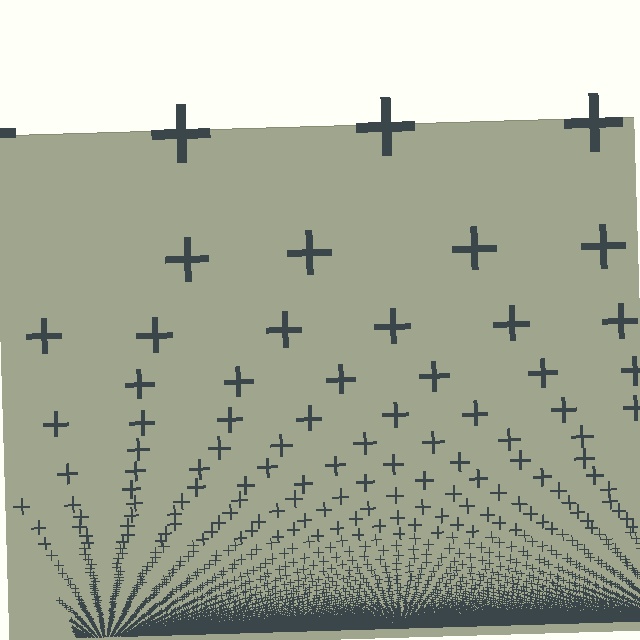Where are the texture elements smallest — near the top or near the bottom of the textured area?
Near the bottom.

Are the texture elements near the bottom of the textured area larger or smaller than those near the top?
Smaller. The gradient is inverted — elements near the bottom are smaller and denser.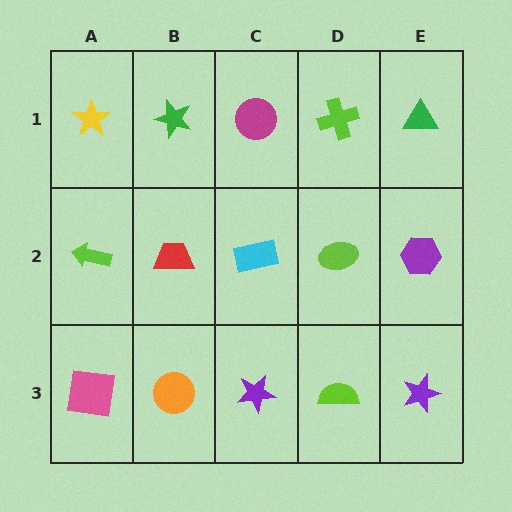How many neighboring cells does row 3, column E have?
2.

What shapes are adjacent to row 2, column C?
A magenta circle (row 1, column C), a purple star (row 3, column C), a red trapezoid (row 2, column B), a lime ellipse (row 2, column D).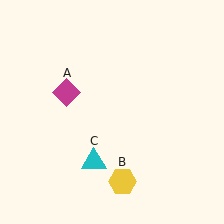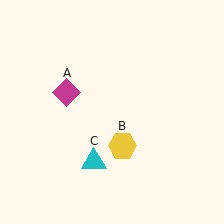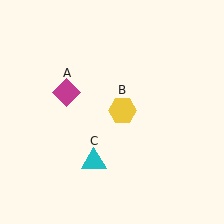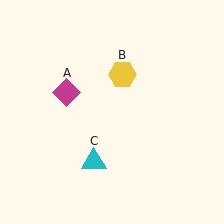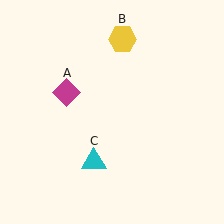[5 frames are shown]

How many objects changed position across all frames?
1 object changed position: yellow hexagon (object B).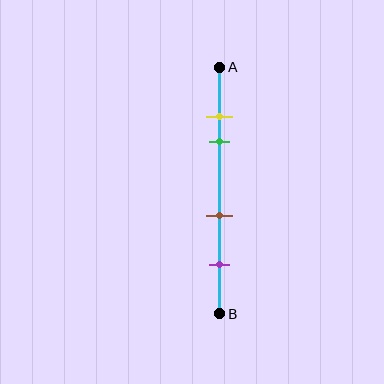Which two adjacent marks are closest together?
The yellow and green marks are the closest adjacent pair.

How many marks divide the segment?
There are 4 marks dividing the segment.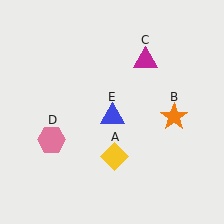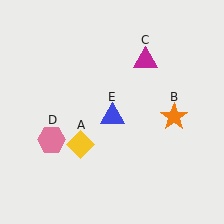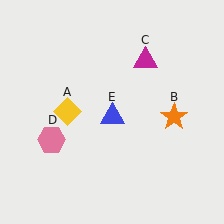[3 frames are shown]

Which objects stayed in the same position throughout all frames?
Orange star (object B) and magenta triangle (object C) and pink hexagon (object D) and blue triangle (object E) remained stationary.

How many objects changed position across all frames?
1 object changed position: yellow diamond (object A).